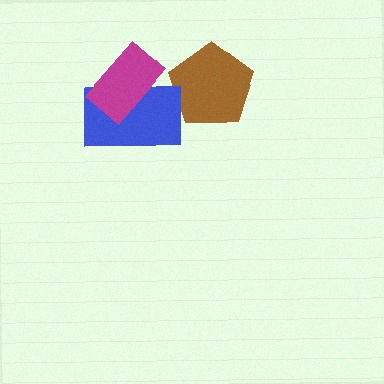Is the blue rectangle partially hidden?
Yes, it is partially covered by another shape.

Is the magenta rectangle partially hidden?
No, no other shape covers it.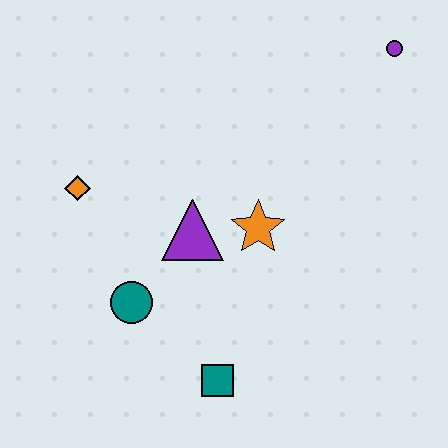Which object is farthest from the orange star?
The purple circle is farthest from the orange star.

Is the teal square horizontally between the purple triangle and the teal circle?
No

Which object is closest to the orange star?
The purple triangle is closest to the orange star.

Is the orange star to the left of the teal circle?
No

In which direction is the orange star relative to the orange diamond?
The orange star is to the right of the orange diamond.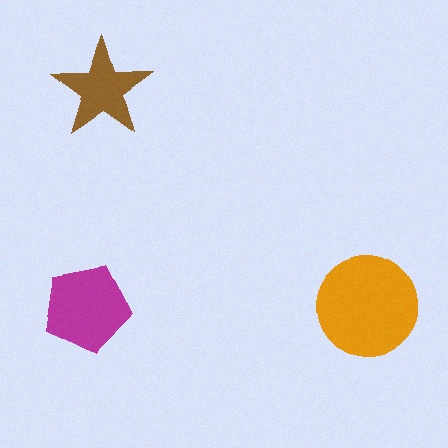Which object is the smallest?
The brown star.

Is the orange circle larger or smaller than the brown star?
Larger.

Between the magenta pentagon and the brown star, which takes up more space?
The magenta pentagon.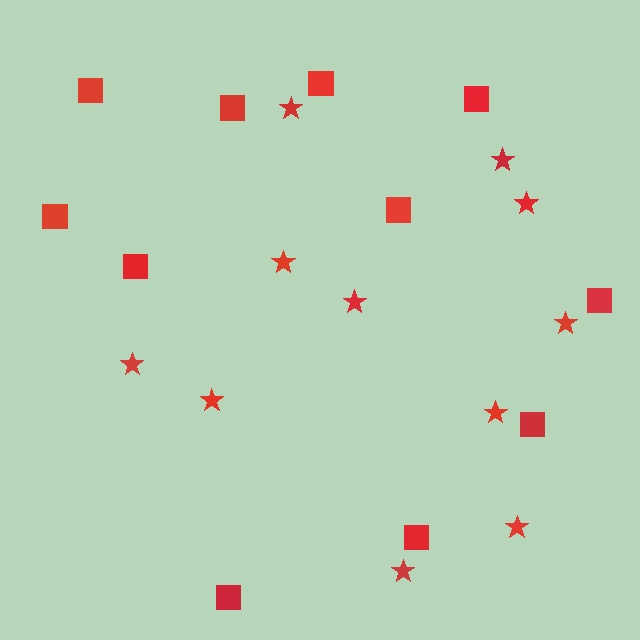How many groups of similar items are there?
There are 2 groups: one group of squares (11) and one group of stars (11).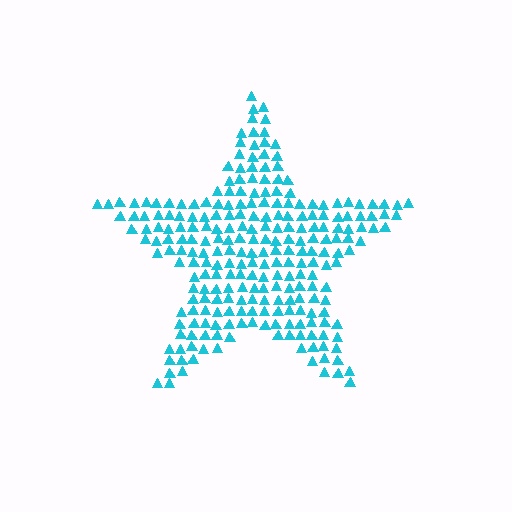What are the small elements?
The small elements are triangles.